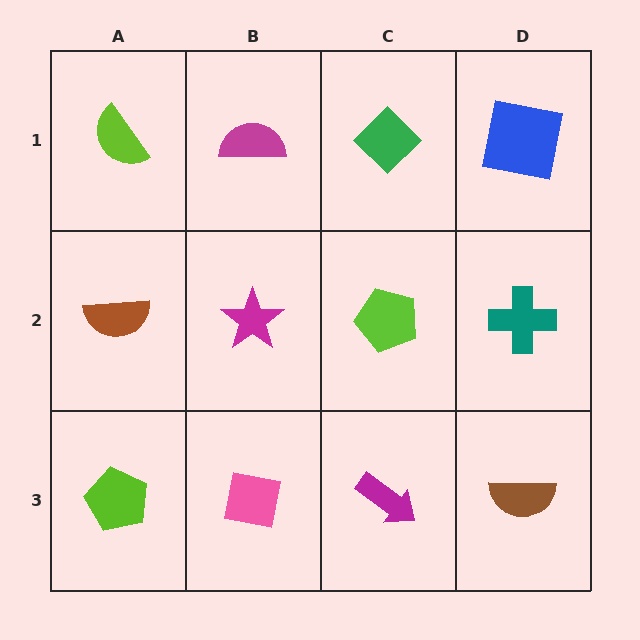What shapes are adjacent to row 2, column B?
A magenta semicircle (row 1, column B), a pink square (row 3, column B), a brown semicircle (row 2, column A), a lime pentagon (row 2, column C).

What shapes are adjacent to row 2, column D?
A blue square (row 1, column D), a brown semicircle (row 3, column D), a lime pentagon (row 2, column C).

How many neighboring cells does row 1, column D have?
2.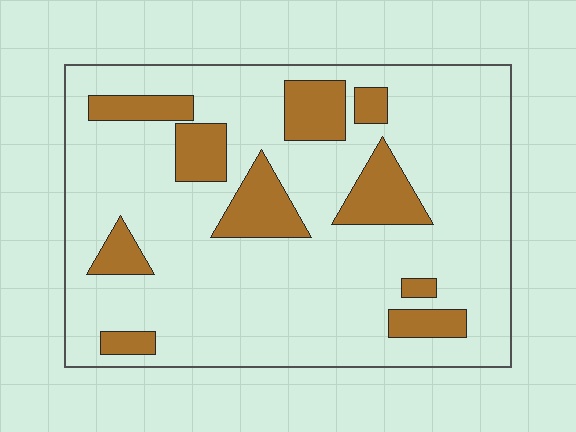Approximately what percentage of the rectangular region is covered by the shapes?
Approximately 20%.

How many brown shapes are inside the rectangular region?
10.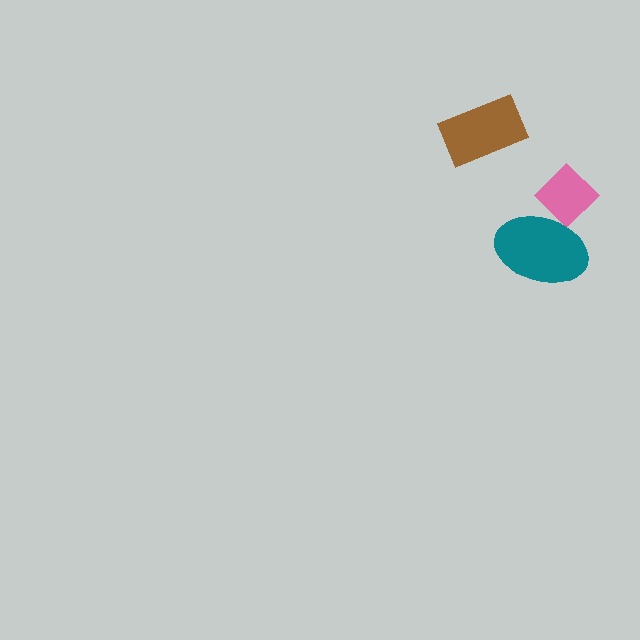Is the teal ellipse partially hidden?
No, no other shape covers it.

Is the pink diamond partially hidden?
Yes, it is partially covered by another shape.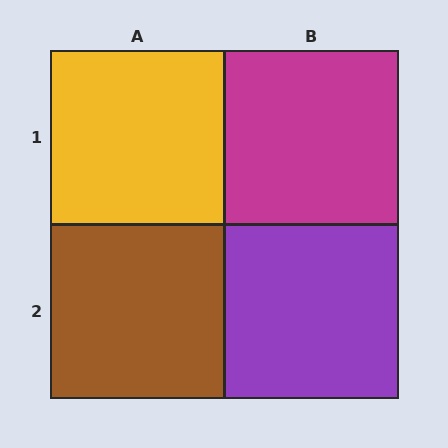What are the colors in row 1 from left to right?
Yellow, magenta.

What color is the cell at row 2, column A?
Brown.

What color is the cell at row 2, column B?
Purple.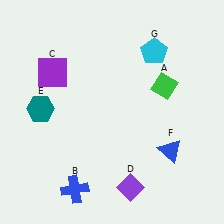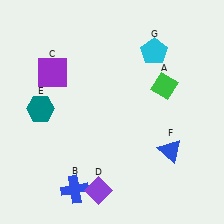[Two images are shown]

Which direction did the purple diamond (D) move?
The purple diamond (D) moved left.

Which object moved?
The purple diamond (D) moved left.